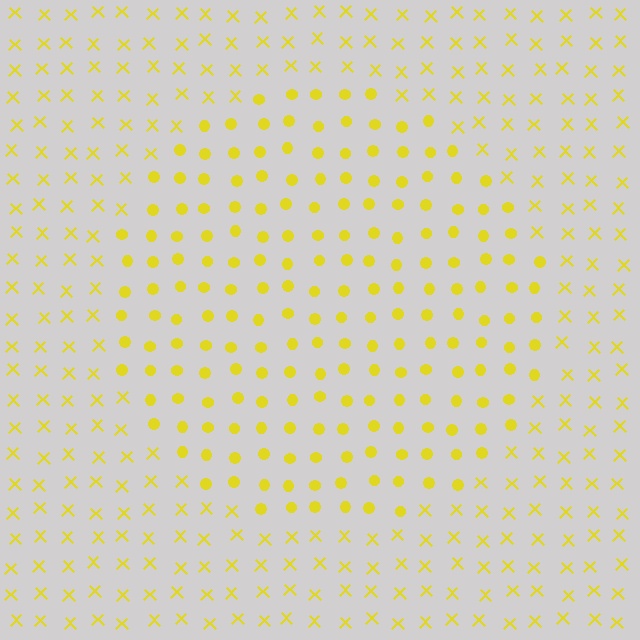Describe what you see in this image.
The image is filled with small yellow elements arranged in a uniform grid. A circle-shaped region contains circles, while the surrounding area contains X marks. The boundary is defined purely by the change in element shape.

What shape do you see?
I see a circle.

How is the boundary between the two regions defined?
The boundary is defined by a change in element shape: circles inside vs. X marks outside. All elements share the same color and spacing.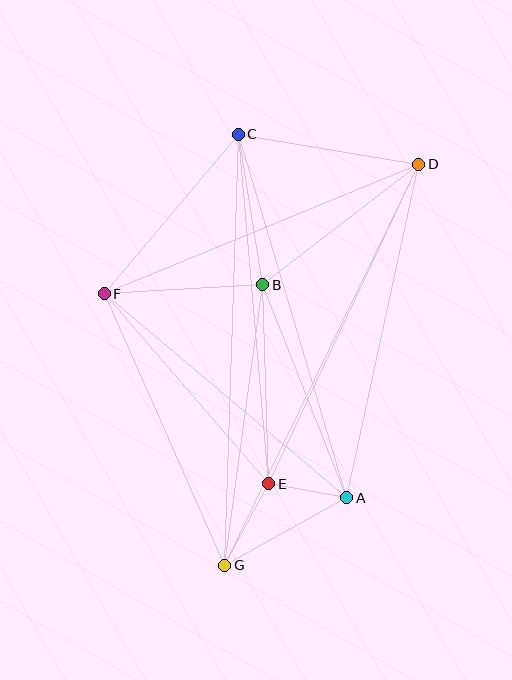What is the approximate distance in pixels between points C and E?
The distance between C and E is approximately 351 pixels.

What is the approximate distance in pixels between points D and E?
The distance between D and E is approximately 353 pixels.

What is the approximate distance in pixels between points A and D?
The distance between A and D is approximately 342 pixels.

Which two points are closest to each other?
Points A and E are closest to each other.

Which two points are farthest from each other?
Points D and G are farthest from each other.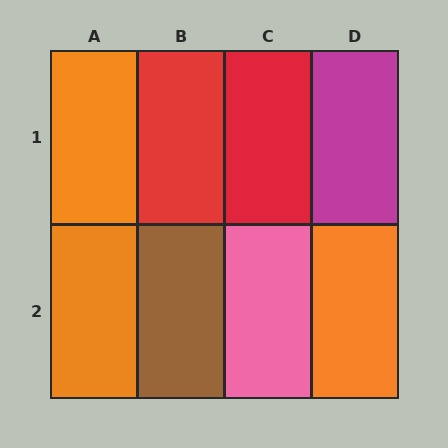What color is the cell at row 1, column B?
Red.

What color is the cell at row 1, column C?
Red.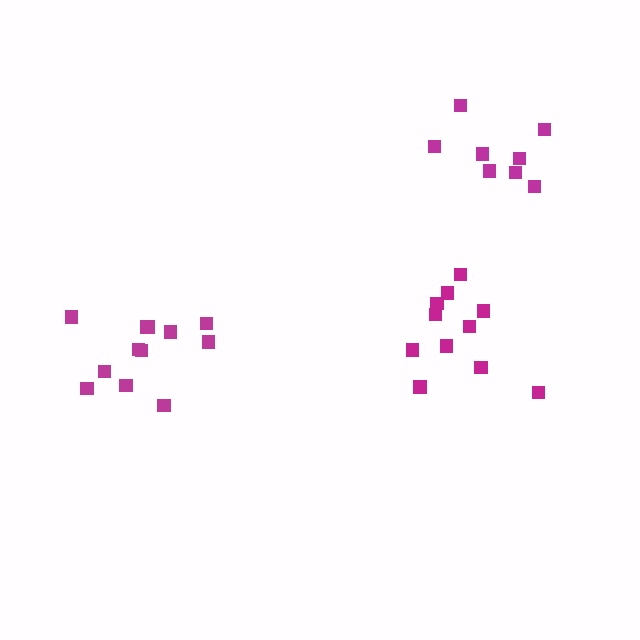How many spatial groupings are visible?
There are 3 spatial groupings.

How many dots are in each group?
Group 1: 12 dots, Group 2: 11 dots, Group 3: 8 dots (31 total).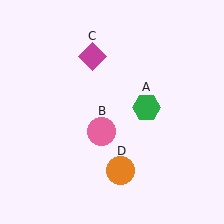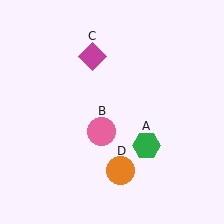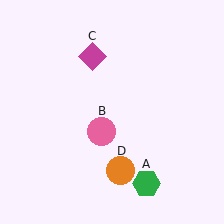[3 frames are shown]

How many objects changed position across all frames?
1 object changed position: green hexagon (object A).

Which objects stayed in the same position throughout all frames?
Pink circle (object B) and magenta diamond (object C) and orange circle (object D) remained stationary.